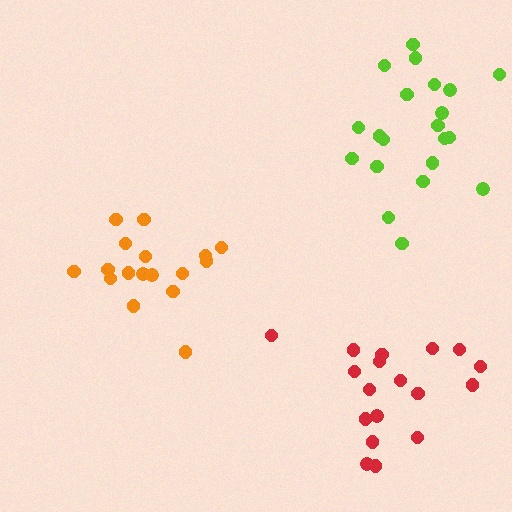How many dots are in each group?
Group 1: 17 dots, Group 2: 18 dots, Group 3: 21 dots (56 total).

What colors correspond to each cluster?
The clusters are colored: orange, red, lime.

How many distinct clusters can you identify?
There are 3 distinct clusters.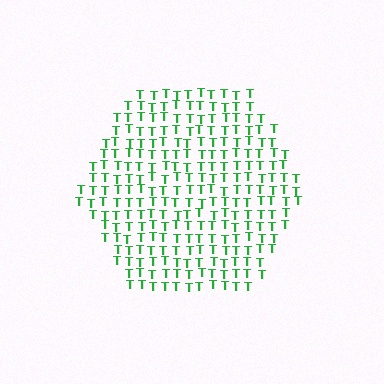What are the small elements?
The small elements are letter T's.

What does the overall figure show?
The overall figure shows a hexagon.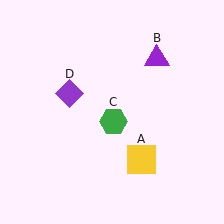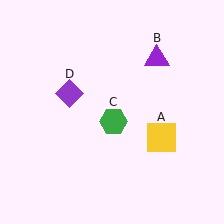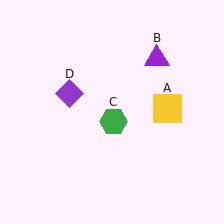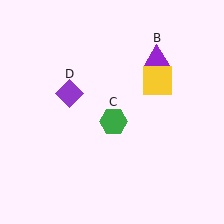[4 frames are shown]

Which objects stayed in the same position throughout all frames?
Purple triangle (object B) and green hexagon (object C) and purple diamond (object D) remained stationary.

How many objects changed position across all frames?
1 object changed position: yellow square (object A).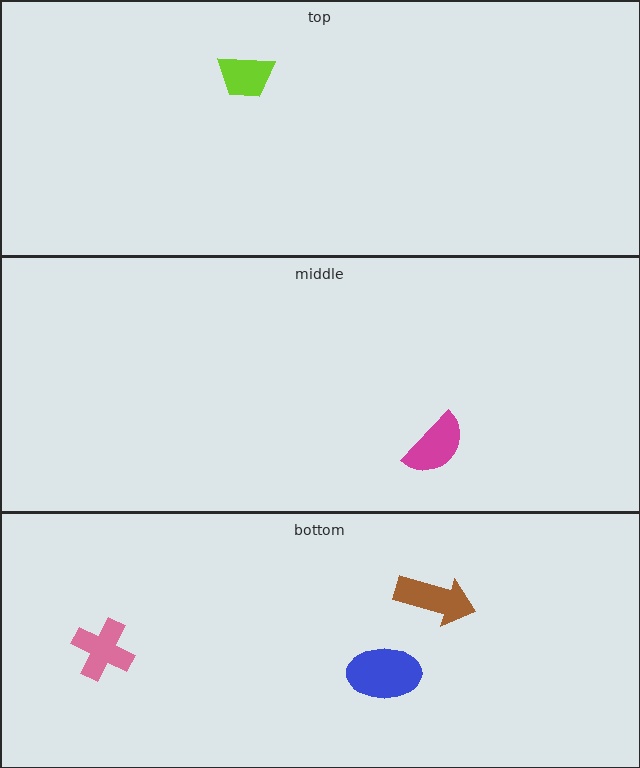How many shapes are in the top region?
1.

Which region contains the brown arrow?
The bottom region.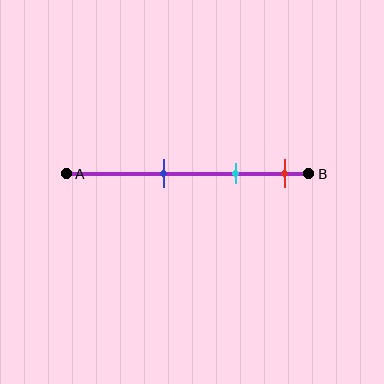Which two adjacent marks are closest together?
The cyan and red marks are the closest adjacent pair.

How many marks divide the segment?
There are 3 marks dividing the segment.